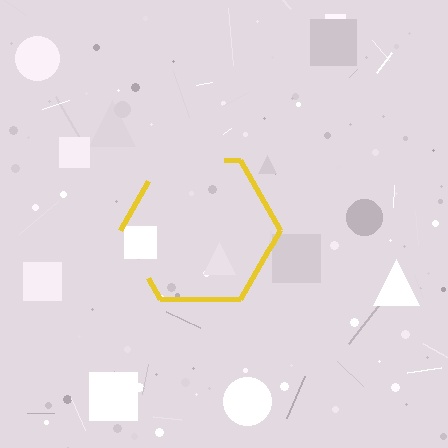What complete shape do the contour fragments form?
The contour fragments form a hexagon.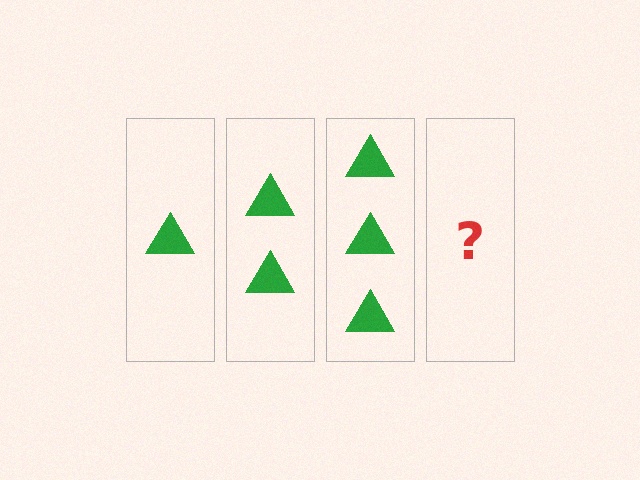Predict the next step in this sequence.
The next step is 4 triangles.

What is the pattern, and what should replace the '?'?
The pattern is that each step adds one more triangle. The '?' should be 4 triangles.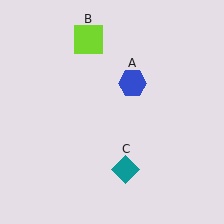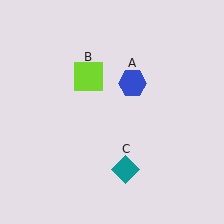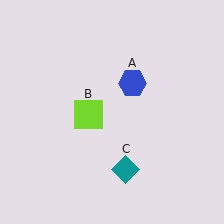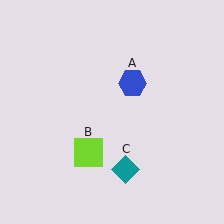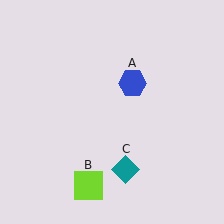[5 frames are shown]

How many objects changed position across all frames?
1 object changed position: lime square (object B).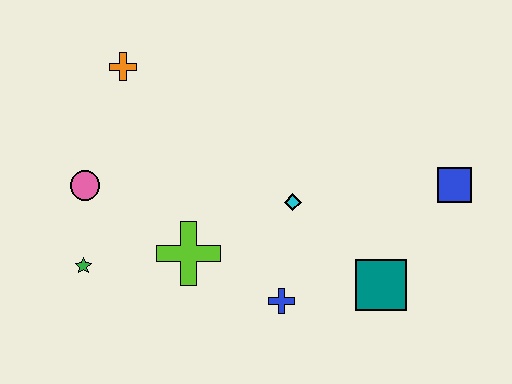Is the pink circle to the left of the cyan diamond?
Yes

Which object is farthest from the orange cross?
The blue square is farthest from the orange cross.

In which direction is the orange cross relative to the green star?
The orange cross is above the green star.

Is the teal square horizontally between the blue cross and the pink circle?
No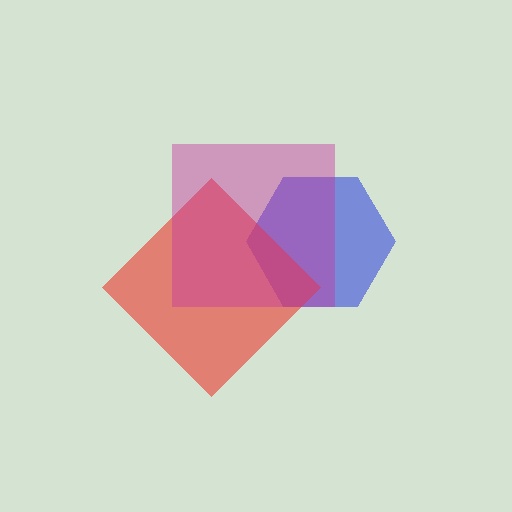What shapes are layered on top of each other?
The layered shapes are: a blue hexagon, a red diamond, a magenta square.